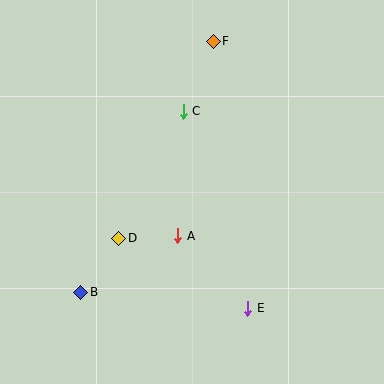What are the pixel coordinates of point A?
Point A is at (178, 236).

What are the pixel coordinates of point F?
Point F is at (213, 41).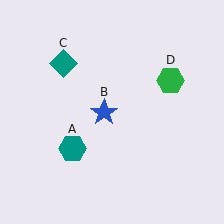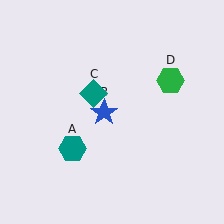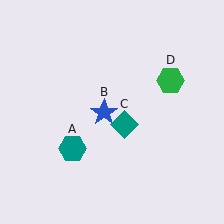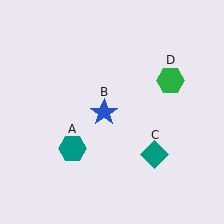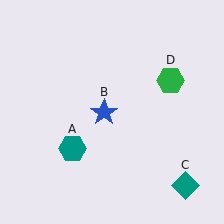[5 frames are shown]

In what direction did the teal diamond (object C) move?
The teal diamond (object C) moved down and to the right.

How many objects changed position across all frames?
1 object changed position: teal diamond (object C).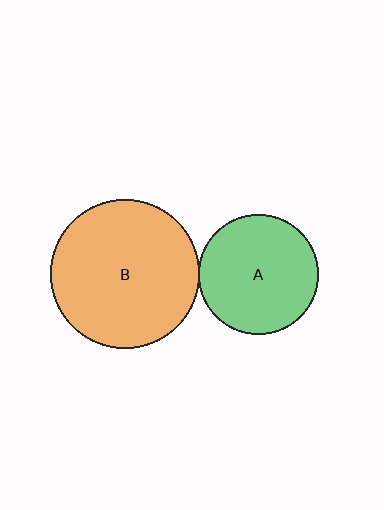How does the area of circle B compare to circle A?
Approximately 1.5 times.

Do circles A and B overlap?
Yes.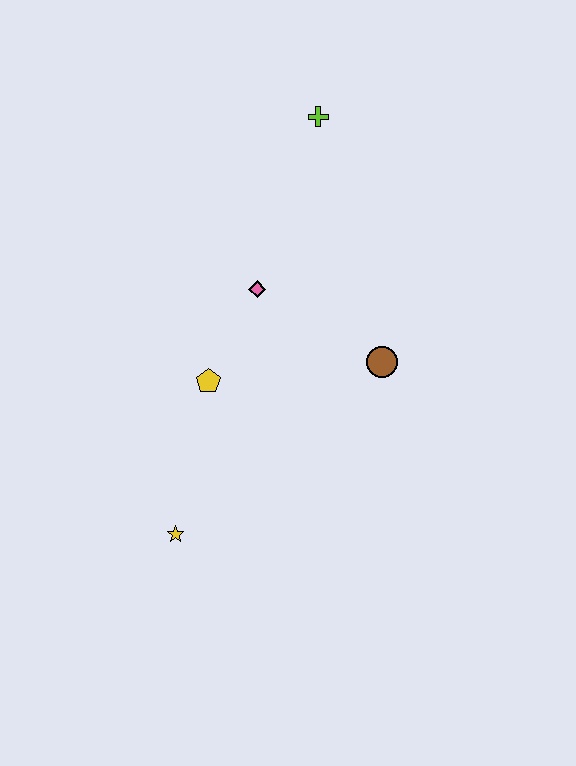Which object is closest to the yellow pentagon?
The pink diamond is closest to the yellow pentagon.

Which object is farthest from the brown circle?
The yellow star is farthest from the brown circle.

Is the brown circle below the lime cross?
Yes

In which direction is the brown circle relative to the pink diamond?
The brown circle is to the right of the pink diamond.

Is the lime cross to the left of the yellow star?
No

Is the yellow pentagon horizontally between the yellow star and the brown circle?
Yes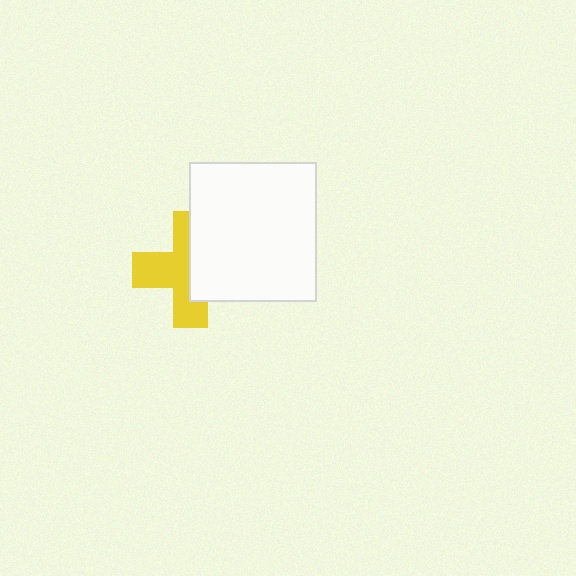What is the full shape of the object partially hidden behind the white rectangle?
The partially hidden object is a yellow cross.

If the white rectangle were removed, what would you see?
You would see the complete yellow cross.